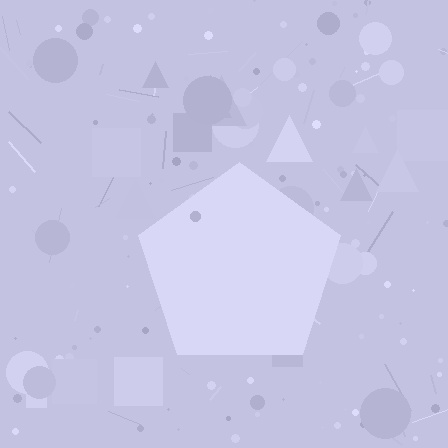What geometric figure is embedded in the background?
A pentagon is embedded in the background.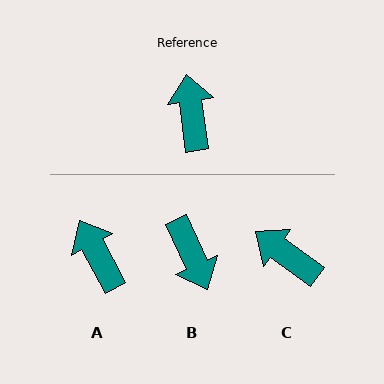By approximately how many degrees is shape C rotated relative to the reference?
Approximately 46 degrees counter-clockwise.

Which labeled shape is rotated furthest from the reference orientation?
B, about 164 degrees away.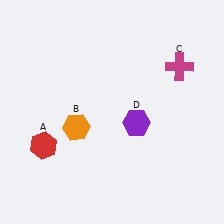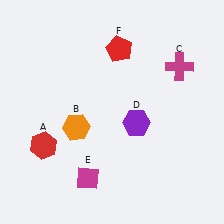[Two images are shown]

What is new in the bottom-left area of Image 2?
A magenta diamond (E) was added in the bottom-left area of Image 2.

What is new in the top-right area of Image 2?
A red pentagon (F) was added in the top-right area of Image 2.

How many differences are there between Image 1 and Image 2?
There are 2 differences between the two images.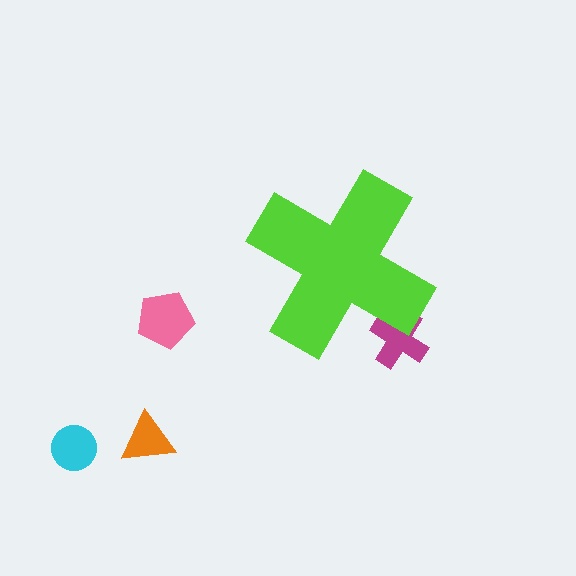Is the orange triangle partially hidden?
No, the orange triangle is fully visible.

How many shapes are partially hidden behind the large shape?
1 shape is partially hidden.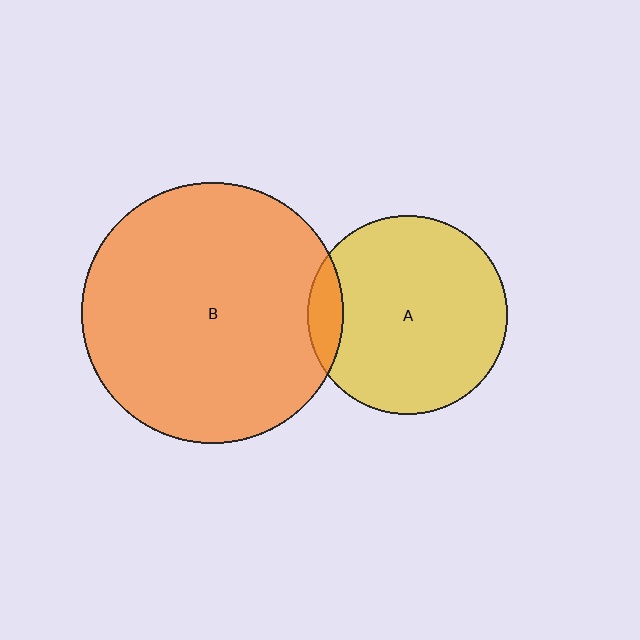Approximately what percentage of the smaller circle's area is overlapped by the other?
Approximately 10%.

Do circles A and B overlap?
Yes.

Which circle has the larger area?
Circle B (orange).